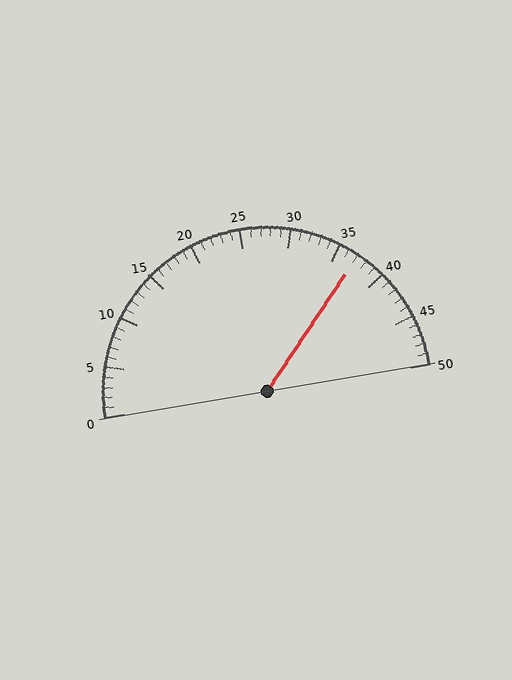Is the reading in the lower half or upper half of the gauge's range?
The reading is in the upper half of the range (0 to 50).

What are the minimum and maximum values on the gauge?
The gauge ranges from 0 to 50.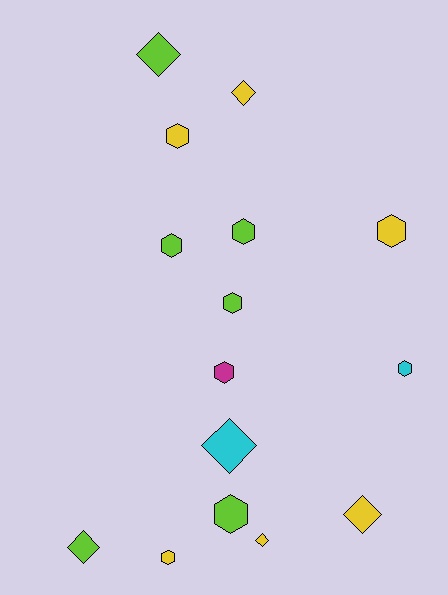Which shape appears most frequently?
Hexagon, with 9 objects.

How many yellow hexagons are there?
There are 3 yellow hexagons.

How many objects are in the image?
There are 15 objects.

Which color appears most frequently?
Yellow, with 6 objects.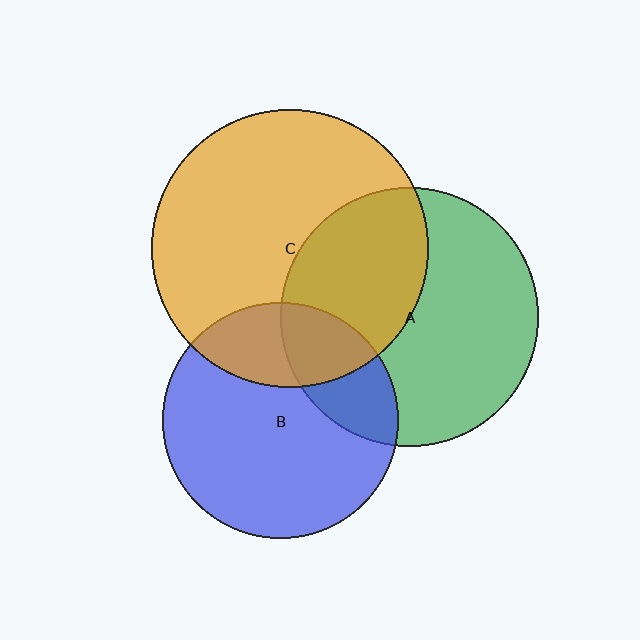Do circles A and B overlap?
Yes.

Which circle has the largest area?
Circle C (orange).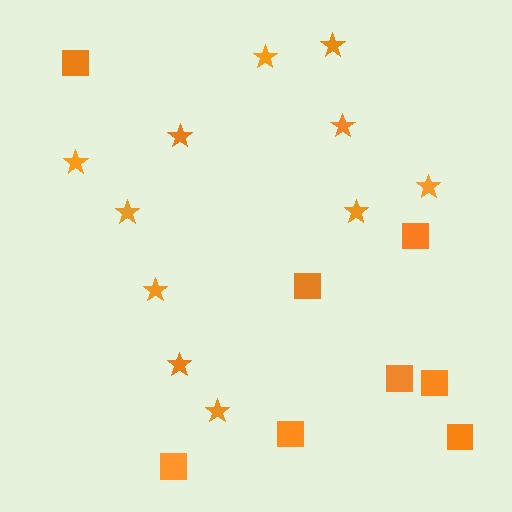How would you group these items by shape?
There are 2 groups: one group of stars (11) and one group of squares (8).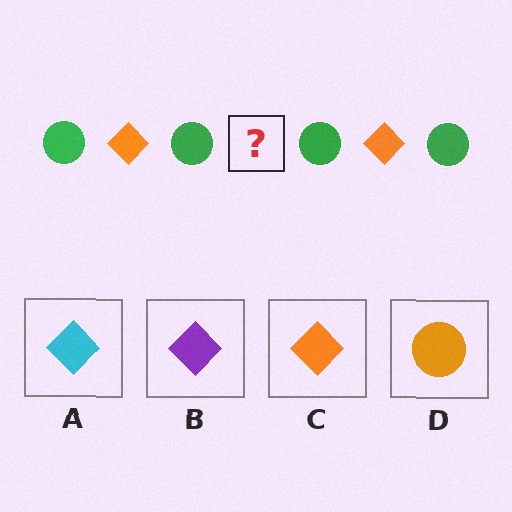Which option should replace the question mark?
Option C.